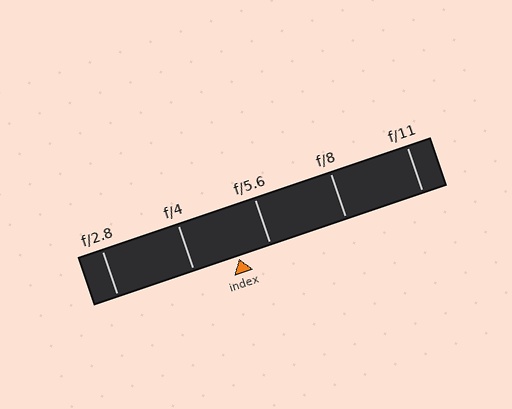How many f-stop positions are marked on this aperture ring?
There are 5 f-stop positions marked.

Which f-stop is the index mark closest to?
The index mark is closest to f/5.6.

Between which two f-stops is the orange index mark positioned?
The index mark is between f/4 and f/5.6.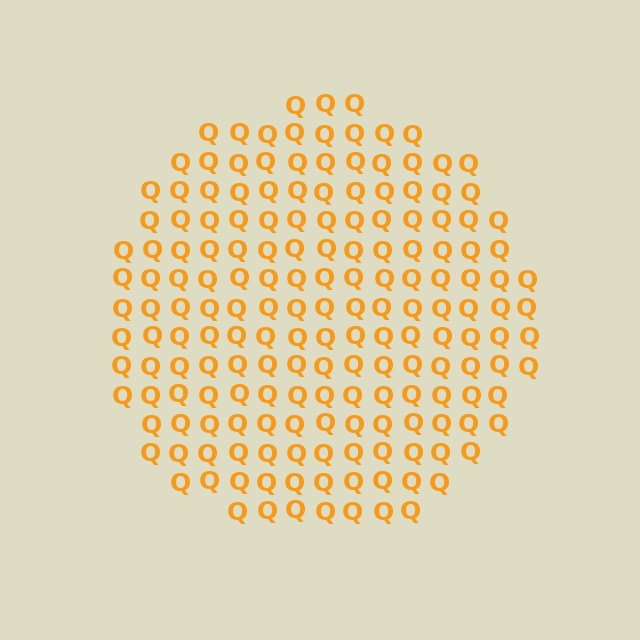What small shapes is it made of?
It is made of small letter Q's.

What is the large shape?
The large shape is a circle.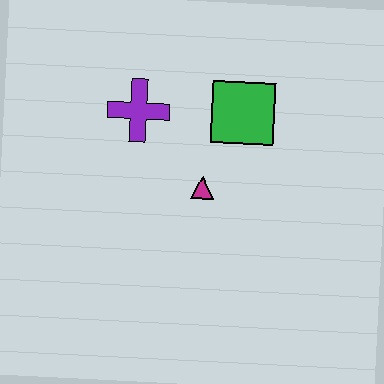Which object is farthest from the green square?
The purple cross is farthest from the green square.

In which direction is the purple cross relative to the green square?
The purple cross is to the left of the green square.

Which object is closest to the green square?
The magenta triangle is closest to the green square.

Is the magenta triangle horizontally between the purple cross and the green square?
Yes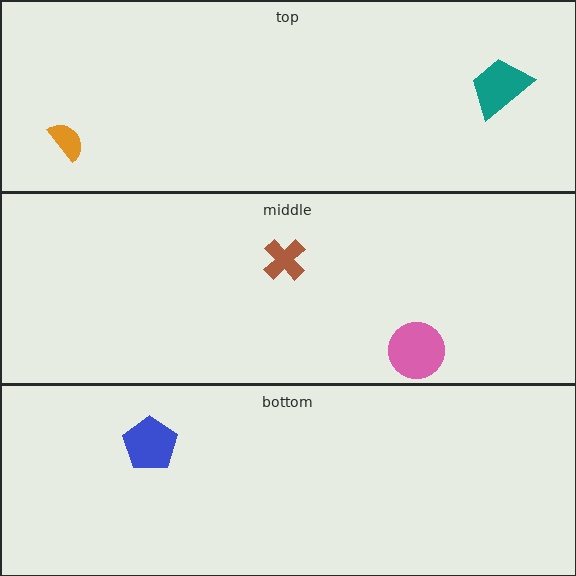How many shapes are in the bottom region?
1.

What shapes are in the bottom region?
The blue pentagon.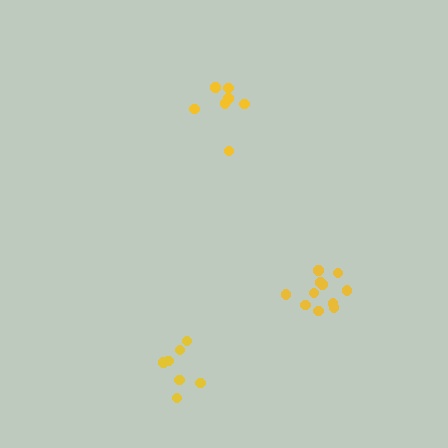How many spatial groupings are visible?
There are 3 spatial groupings.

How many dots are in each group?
Group 1: 7 dots, Group 2: 8 dots, Group 3: 11 dots (26 total).